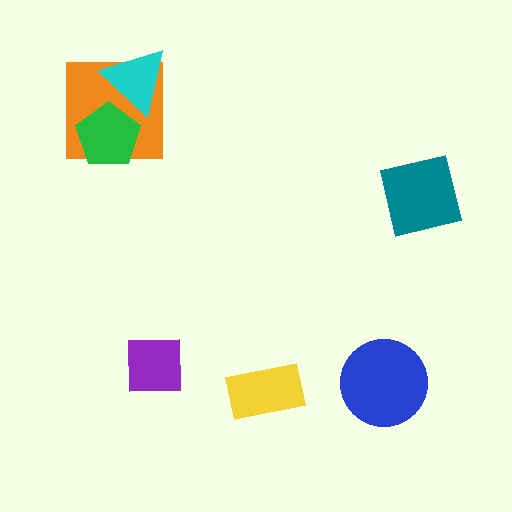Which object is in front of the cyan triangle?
The green pentagon is in front of the cyan triangle.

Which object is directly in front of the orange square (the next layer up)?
The cyan triangle is directly in front of the orange square.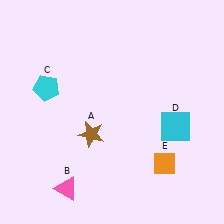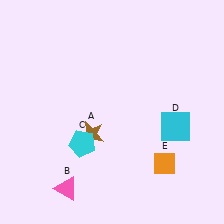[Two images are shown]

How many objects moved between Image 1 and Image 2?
1 object moved between the two images.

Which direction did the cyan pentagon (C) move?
The cyan pentagon (C) moved down.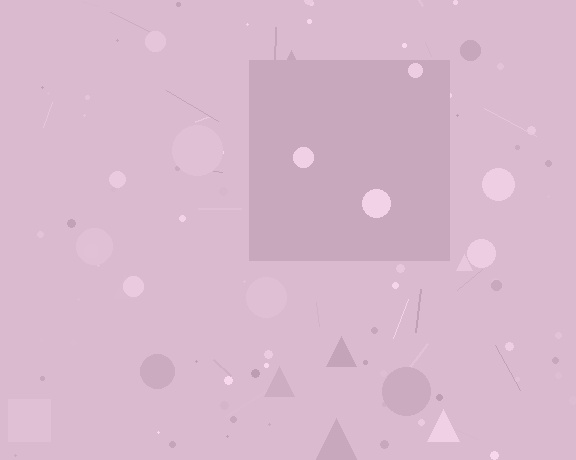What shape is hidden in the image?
A square is hidden in the image.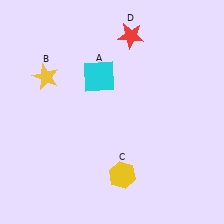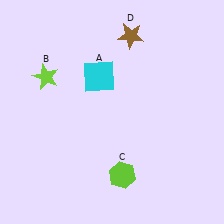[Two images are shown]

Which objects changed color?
B changed from yellow to lime. C changed from yellow to lime. D changed from red to brown.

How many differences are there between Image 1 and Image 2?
There are 3 differences between the two images.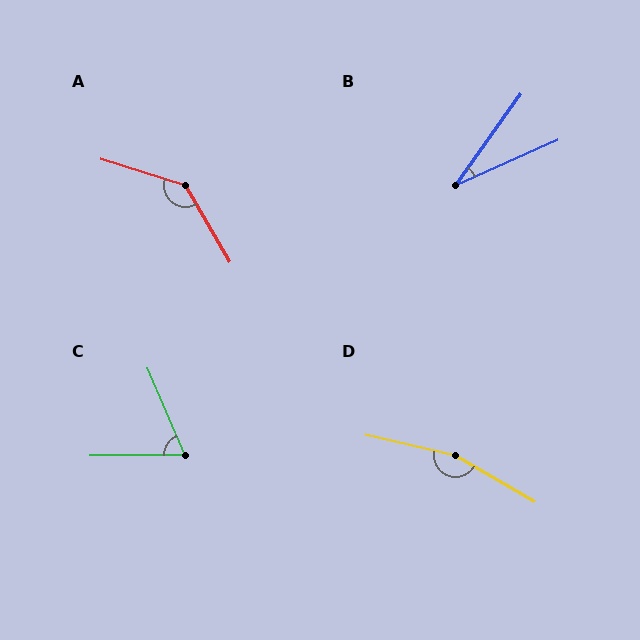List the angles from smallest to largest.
B (31°), C (67°), A (137°), D (163°).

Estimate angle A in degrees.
Approximately 137 degrees.